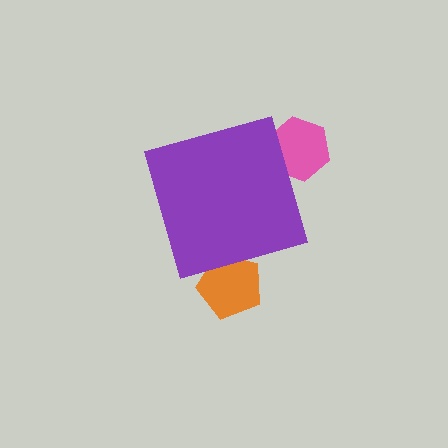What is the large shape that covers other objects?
A purple diamond.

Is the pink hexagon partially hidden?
Yes, the pink hexagon is partially hidden behind the purple diamond.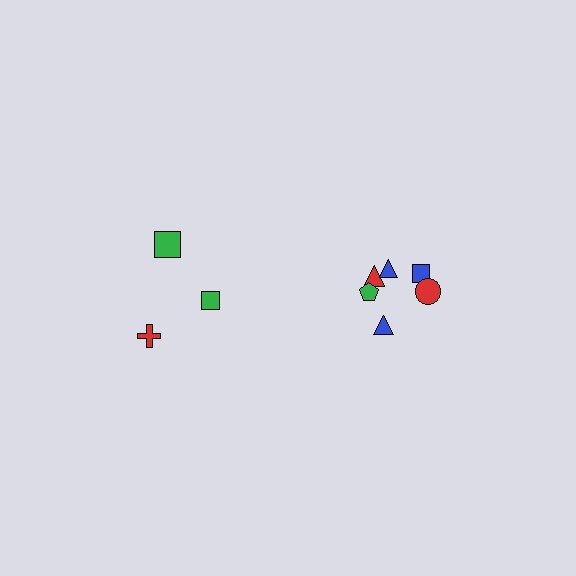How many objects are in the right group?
There are 6 objects.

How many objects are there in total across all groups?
There are 9 objects.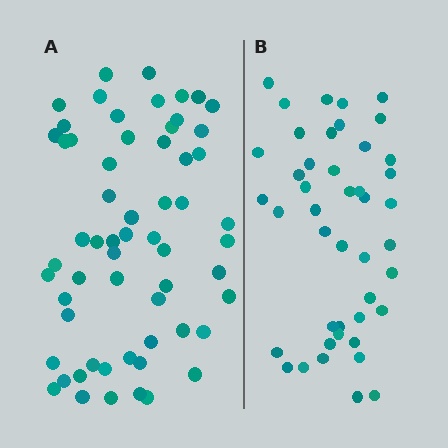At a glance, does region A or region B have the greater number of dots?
Region A (the left region) has more dots.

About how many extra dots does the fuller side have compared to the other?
Region A has approximately 15 more dots than region B.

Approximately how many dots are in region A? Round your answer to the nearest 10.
About 60 dots.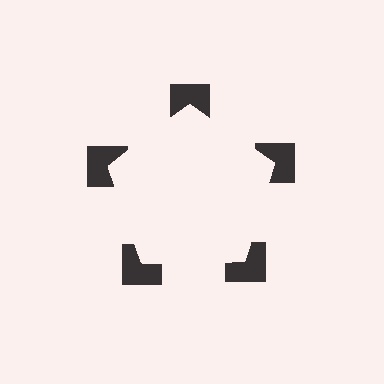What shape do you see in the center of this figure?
An illusory pentagon — its edges are inferred from the aligned wedge cuts in the notched squares, not physically drawn.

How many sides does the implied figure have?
5 sides.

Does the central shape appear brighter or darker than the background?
It typically appears slightly brighter than the background, even though no actual brightness change is drawn.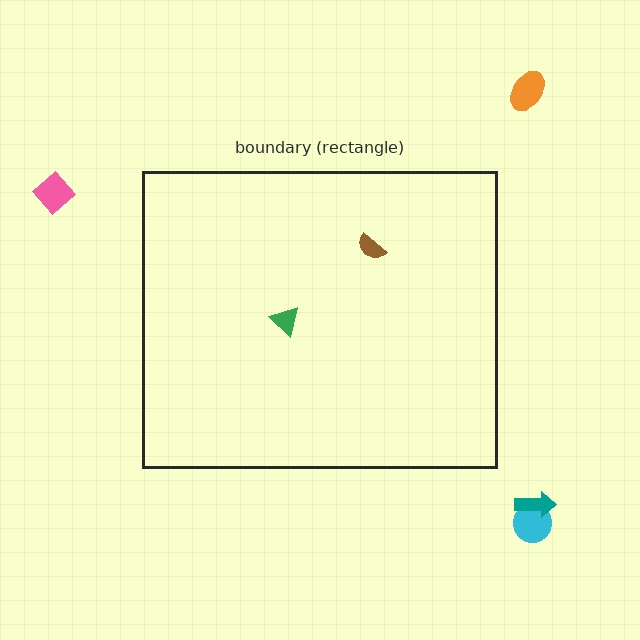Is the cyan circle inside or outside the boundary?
Outside.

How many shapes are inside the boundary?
2 inside, 4 outside.